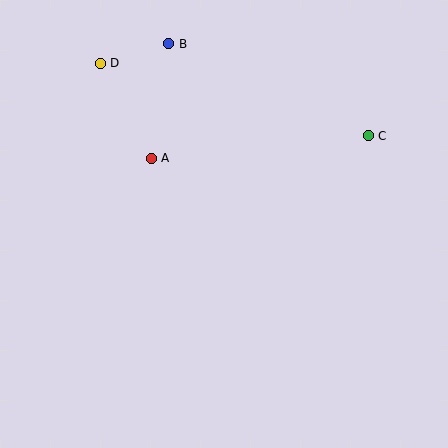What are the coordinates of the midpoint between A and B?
The midpoint between A and B is at (160, 101).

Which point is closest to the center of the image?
Point A at (151, 158) is closest to the center.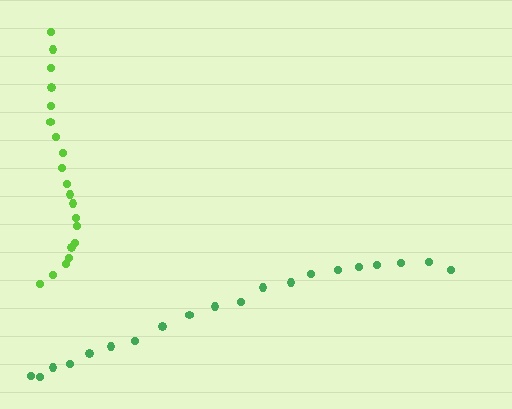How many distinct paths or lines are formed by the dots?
There are 2 distinct paths.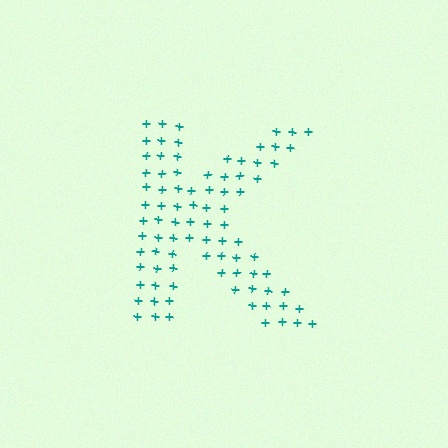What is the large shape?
The large shape is the letter K.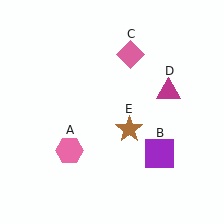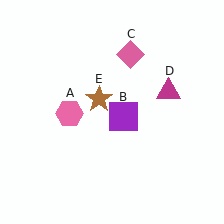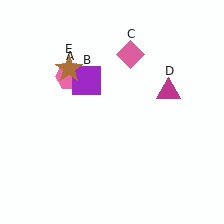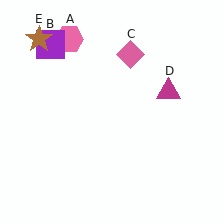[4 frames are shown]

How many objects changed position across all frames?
3 objects changed position: pink hexagon (object A), purple square (object B), brown star (object E).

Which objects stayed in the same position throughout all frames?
Pink diamond (object C) and magenta triangle (object D) remained stationary.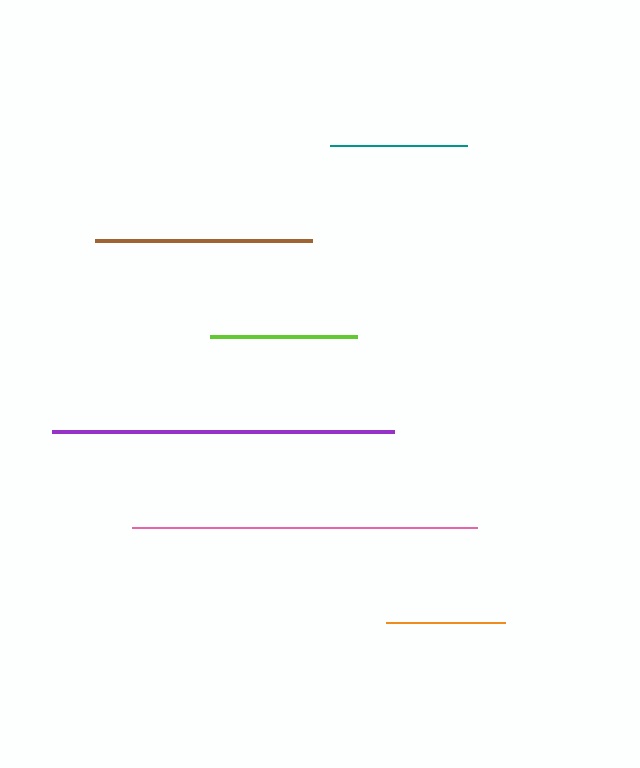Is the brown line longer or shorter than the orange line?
The brown line is longer than the orange line.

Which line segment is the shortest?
The orange line is the shortest at approximately 119 pixels.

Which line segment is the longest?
The pink line is the longest at approximately 345 pixels.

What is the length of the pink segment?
The pink segment is approximately 345 pixels long.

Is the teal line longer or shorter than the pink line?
The pink line is longer than the teal line.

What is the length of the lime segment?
The lime segment is approximately 147 pixels long.